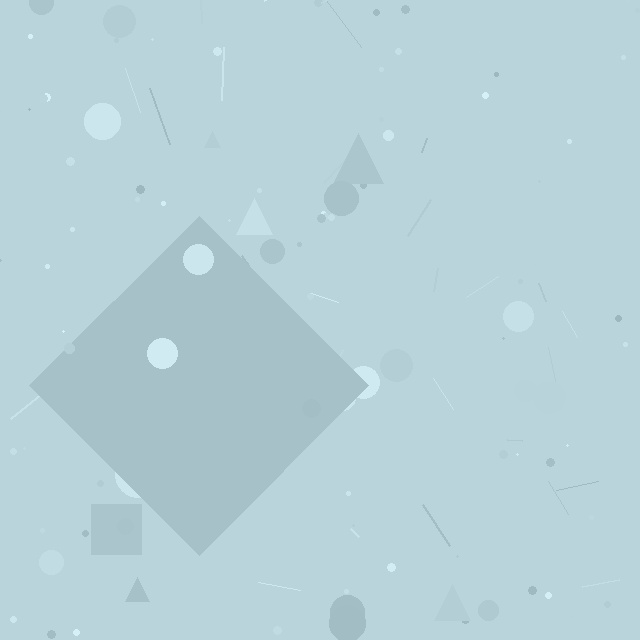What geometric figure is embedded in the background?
A diamond is embedded in the background.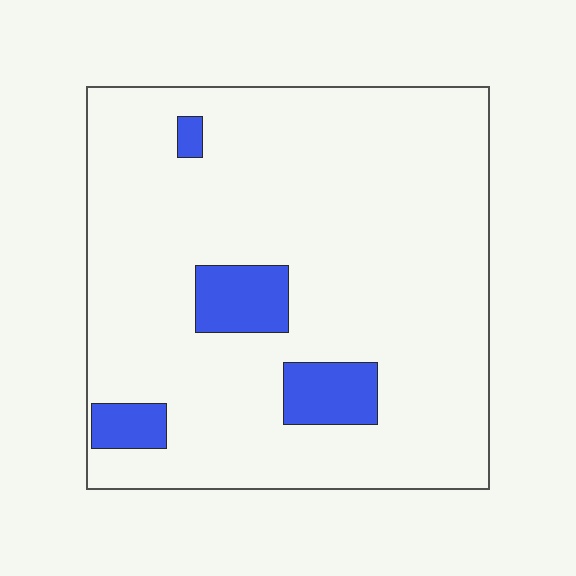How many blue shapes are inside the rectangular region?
4.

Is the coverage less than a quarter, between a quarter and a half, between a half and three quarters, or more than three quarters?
Less than a quarter.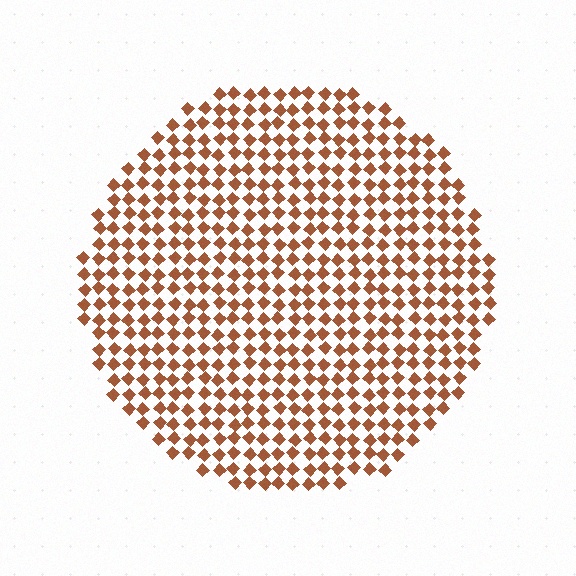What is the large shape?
The large shape is a circle.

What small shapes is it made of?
It is made of small diamonds.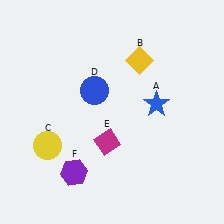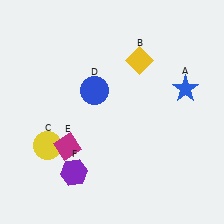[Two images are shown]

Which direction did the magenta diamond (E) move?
The magenta diamond (E) moved left.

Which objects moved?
The objects that moved are: the blue star (A), the magenta diamond (E).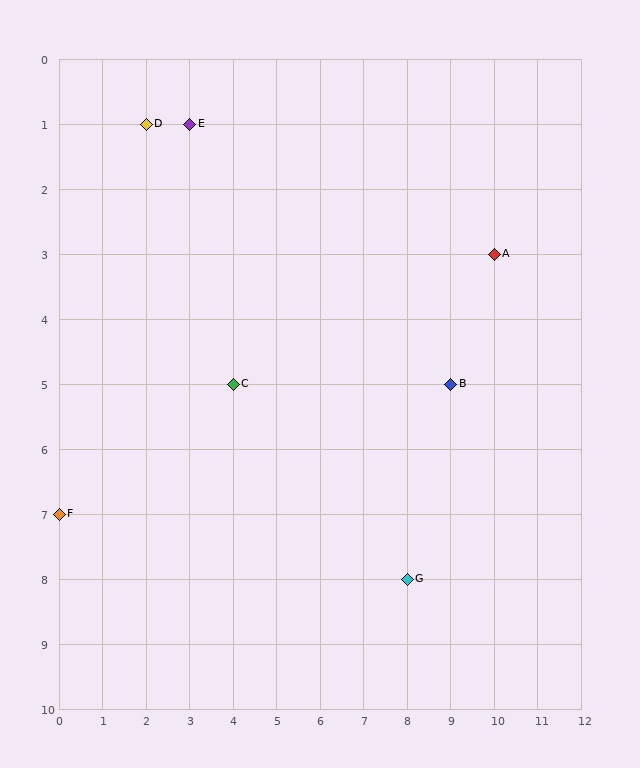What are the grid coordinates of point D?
Point D is at grid coordinates (2, 1).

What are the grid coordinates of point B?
Point B is at grid coordinates (9, 5).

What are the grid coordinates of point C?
Point C is at grid coordinates (4, 5).